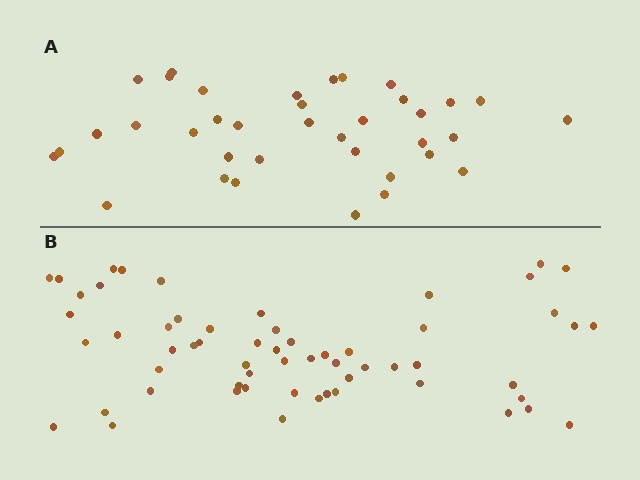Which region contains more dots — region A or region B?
Region B (the bottom region) has more dots.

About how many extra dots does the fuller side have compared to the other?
Region B has approximately 20 more dots than region A.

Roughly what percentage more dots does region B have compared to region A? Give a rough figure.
About 60% more.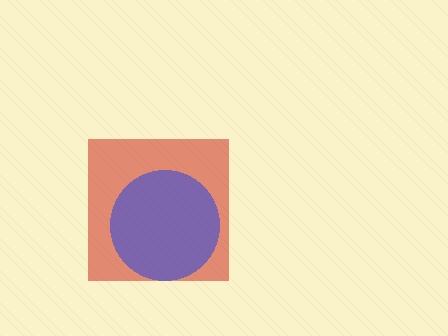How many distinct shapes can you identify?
There are 2 distinct shapes: a red square, a blue circle.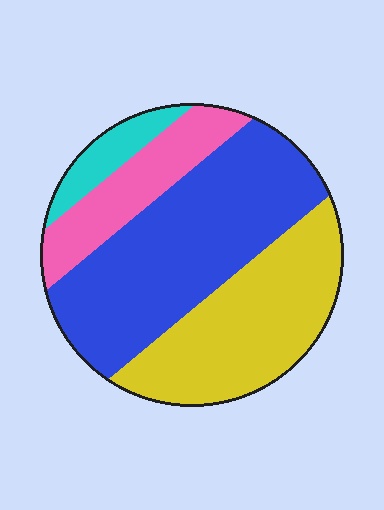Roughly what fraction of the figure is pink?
Pink takes up about one sixth (1/6) of the figure.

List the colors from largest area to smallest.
From largest to smallest: blue, yellow, pink, cyan.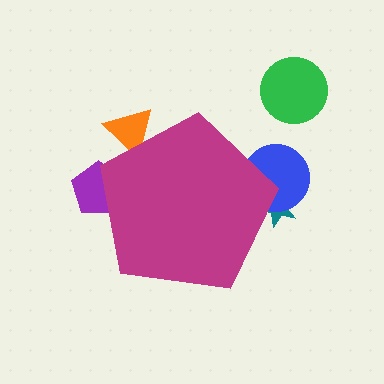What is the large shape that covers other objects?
A magenta pentagon.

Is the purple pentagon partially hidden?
Yes, the purple pentagon is partially hidden behind the magenta pentagon.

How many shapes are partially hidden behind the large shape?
5 shapes are partially hidden.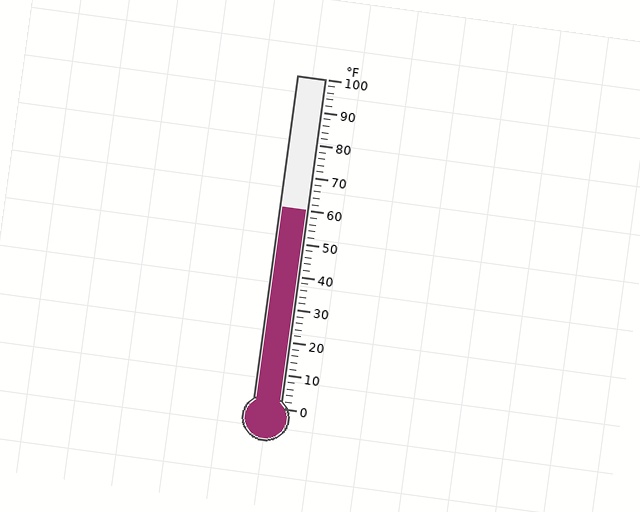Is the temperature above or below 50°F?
The temperature is above 50°F.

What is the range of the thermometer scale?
The thermometer scale ranges from 0°F to 100°F.